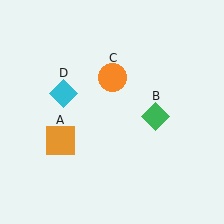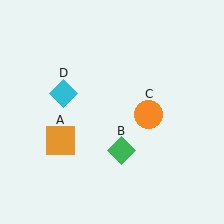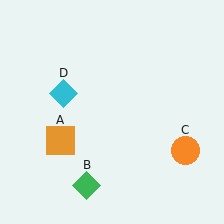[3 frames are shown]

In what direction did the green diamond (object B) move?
The green diamond (object B) moved down and to the left.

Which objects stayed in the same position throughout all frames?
Orange square (object A) and cyan diamond (object D) remained stationary.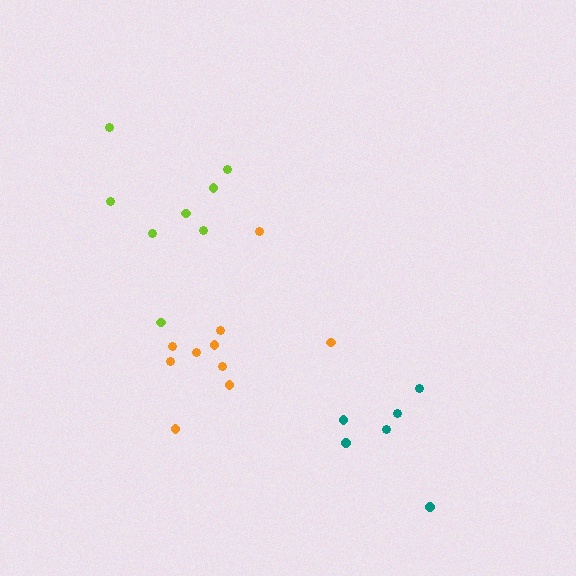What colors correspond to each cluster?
The clusters are colored: teal, orange, lime.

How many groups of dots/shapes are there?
There are 3 groups.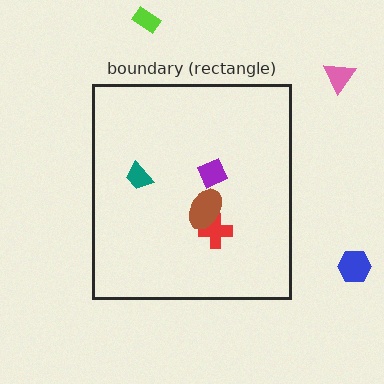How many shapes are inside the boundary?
4 inside, 3 outside.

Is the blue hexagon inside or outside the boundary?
Outside.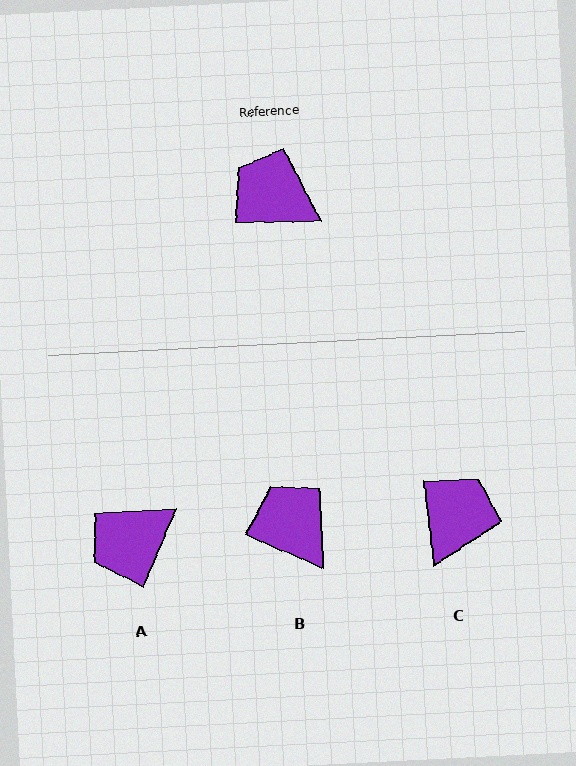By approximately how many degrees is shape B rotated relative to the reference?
Approximately 24 degrees clockwise.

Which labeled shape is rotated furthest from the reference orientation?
C, about 84 degrees away.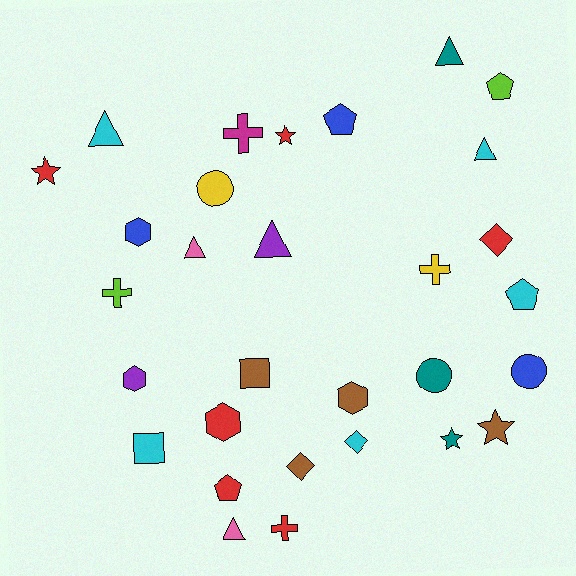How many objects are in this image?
There are 30 objects.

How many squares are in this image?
There are 2 squares.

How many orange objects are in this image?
There are no orange objects.